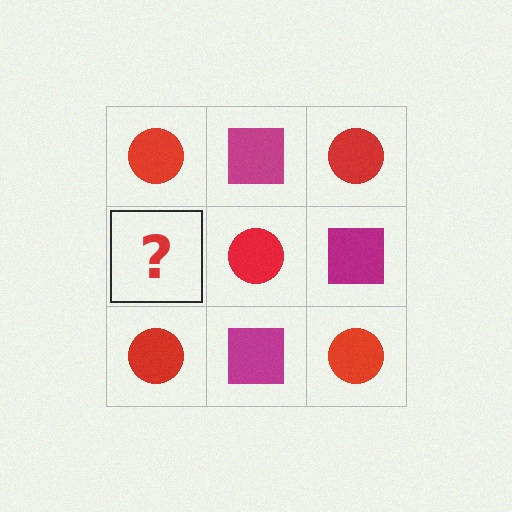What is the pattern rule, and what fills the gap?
The rule is that it alternates red circle and magenta square in a checkerboard pattern. The gap should be filled with a magenta square.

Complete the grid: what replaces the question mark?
The question mark should be replaced with a magenta square.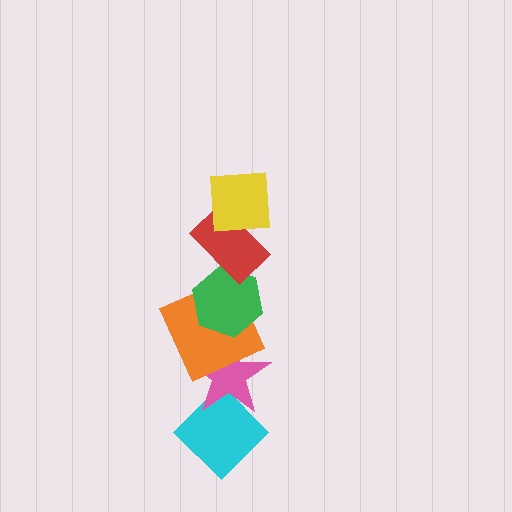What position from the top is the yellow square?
The yellow square is 1st from the top.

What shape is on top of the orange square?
The green hexagon is on top of the orange square.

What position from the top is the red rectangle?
The red rectangle is 2nd from the top.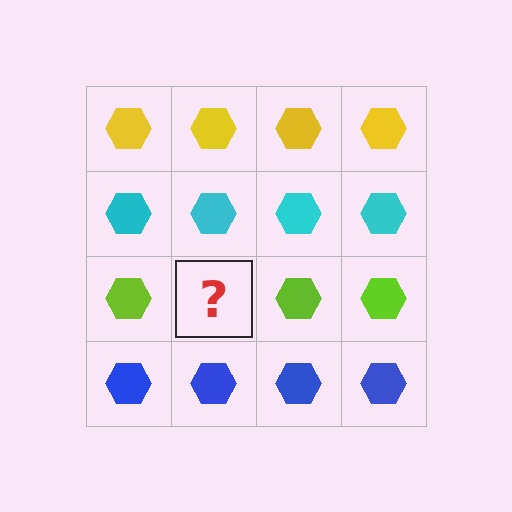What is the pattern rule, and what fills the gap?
The rule is that each row has a consistent color. The gap should be filled with a lime hexagon.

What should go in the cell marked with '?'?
The missing cell should contain a lime hexagon.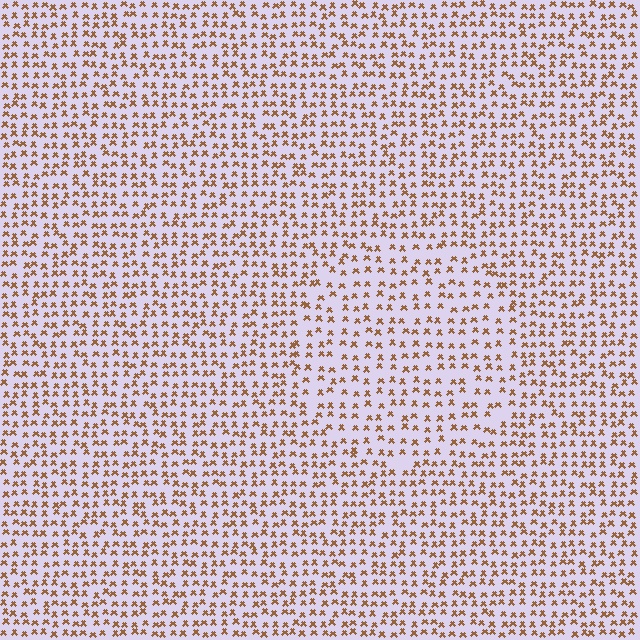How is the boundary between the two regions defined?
The boundary is defined by a change in element density (approximately 1.5x ratio). All elements are the same color, size, and shape.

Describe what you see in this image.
The image contains small brown elements arranged at two different densities. A circle-shaped region is visible where the elements are less densely packed than the surrounding area.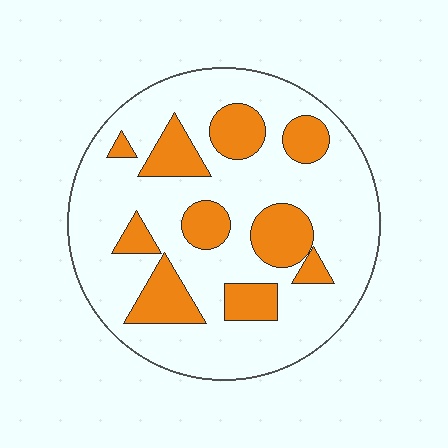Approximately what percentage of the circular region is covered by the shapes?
Approximately 25%.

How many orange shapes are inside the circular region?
10.